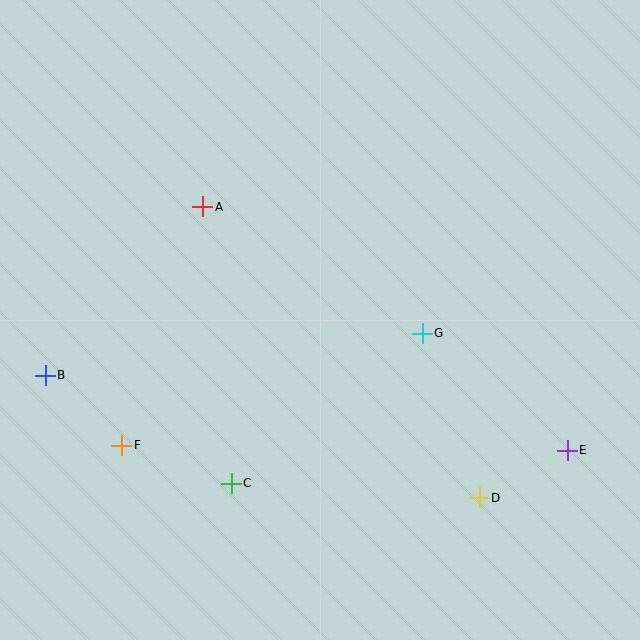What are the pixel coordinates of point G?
Point G is at (422, 333).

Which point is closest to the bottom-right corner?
Point E is closest to the bottom-right corner.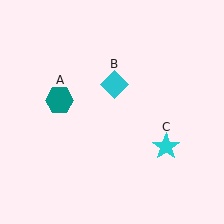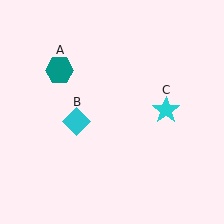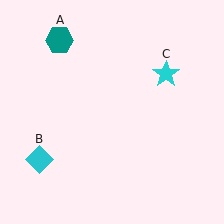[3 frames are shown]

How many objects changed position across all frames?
3 objects changed position: teal hexagon (object A), cyan diamond (object B), cyan star (object C).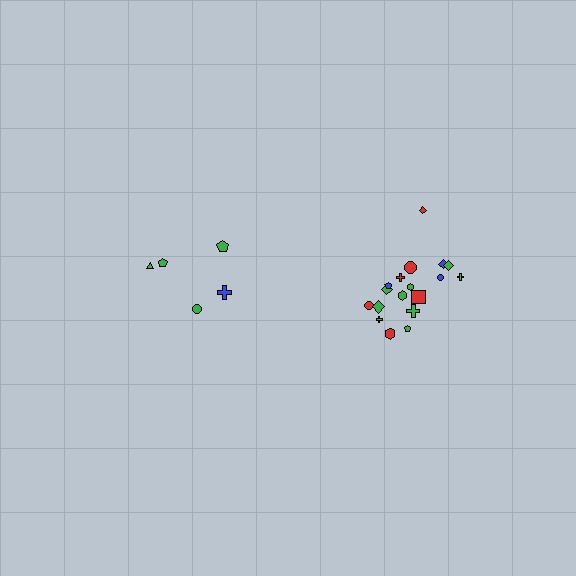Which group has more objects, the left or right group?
The right group.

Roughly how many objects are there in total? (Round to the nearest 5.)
Roughly 25 objects in total.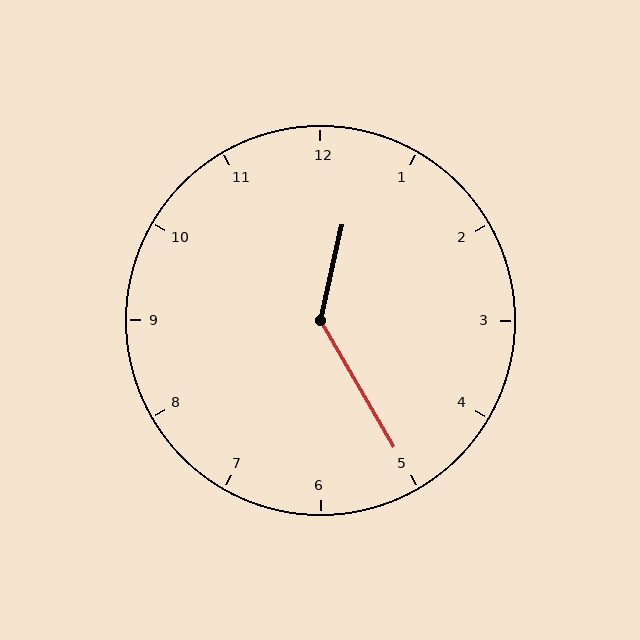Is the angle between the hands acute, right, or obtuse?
It is obtuse.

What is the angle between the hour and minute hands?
Approximately 138 degrees.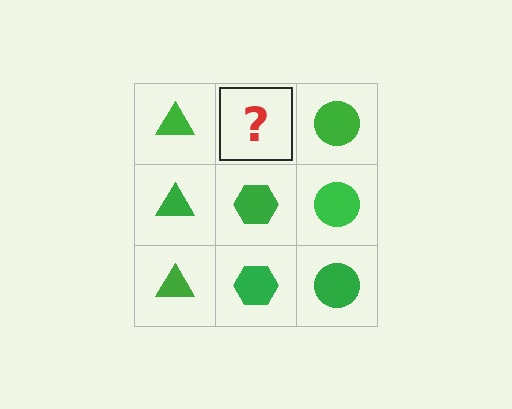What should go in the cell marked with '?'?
The missing cell should contain a green hexagon.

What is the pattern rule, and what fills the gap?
The rule is that each column has a consistent shape. The gap should be filled with a green hexagon.